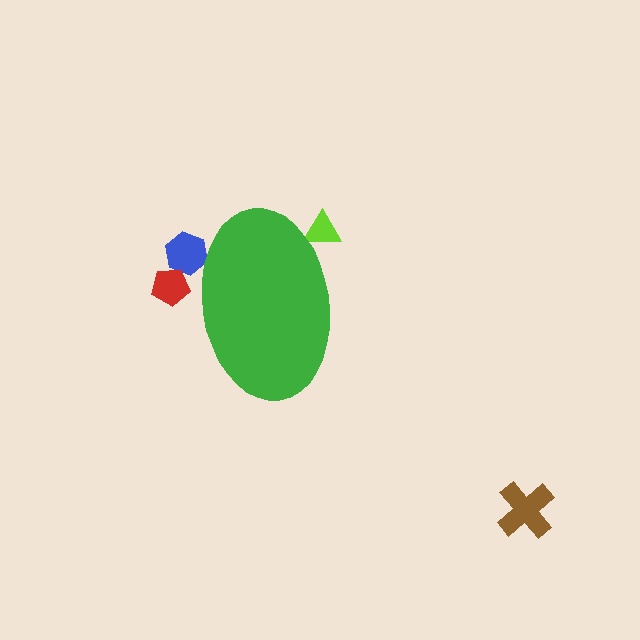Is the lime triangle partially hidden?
Yes, the lime triangle is partially hidden behind the green ellipse.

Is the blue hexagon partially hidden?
Yes, the blue hexagon is partially hidden behind the green ellipse.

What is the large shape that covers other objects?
A green ellipse.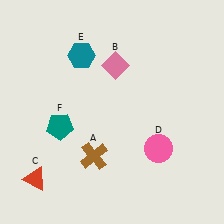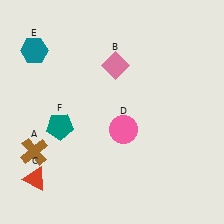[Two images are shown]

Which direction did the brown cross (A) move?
The brown cross (A) moved left.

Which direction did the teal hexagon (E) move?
The teal hexagon (E) moved left.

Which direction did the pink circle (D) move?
The pink circle (D) moved left.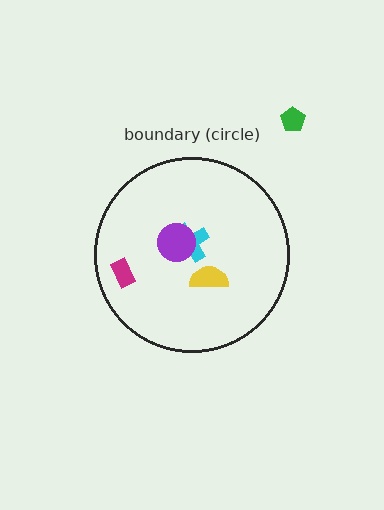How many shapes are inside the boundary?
4 inside, 1 outside.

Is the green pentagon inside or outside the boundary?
Outside.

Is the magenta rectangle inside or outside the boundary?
Inside.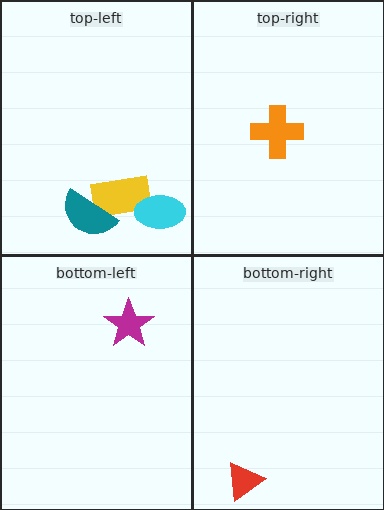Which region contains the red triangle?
The bottom-right region.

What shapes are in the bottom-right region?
The red triangle.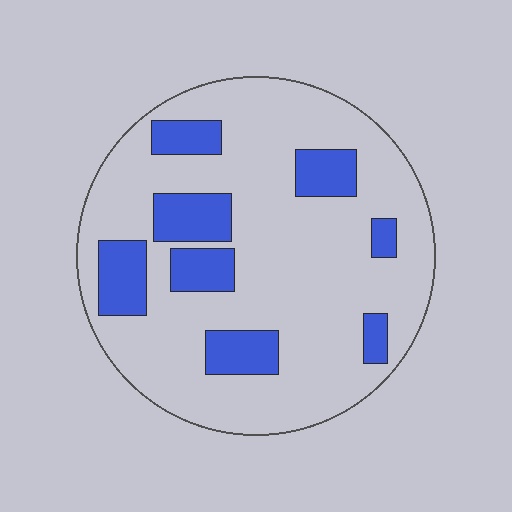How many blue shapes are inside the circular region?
8.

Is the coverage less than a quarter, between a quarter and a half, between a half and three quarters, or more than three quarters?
Less than a quarter.